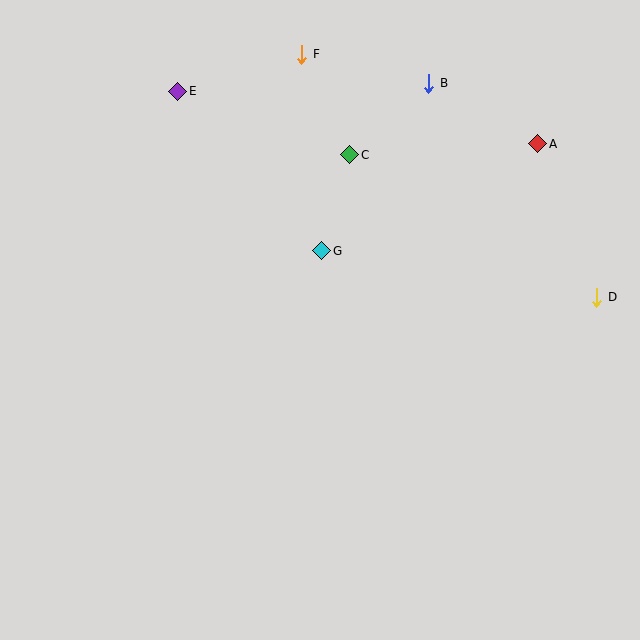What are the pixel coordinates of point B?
Point B is at (429, 83).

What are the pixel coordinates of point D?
Point D is at (597, 297).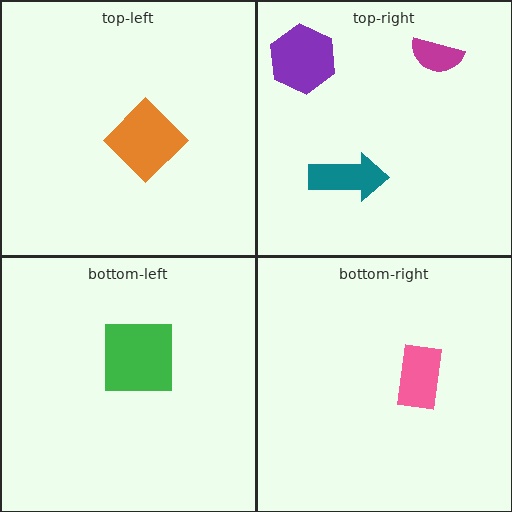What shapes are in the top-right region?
The purple hexagon, the teal arrow, the magenta semicircle.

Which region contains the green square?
The bottom-left region.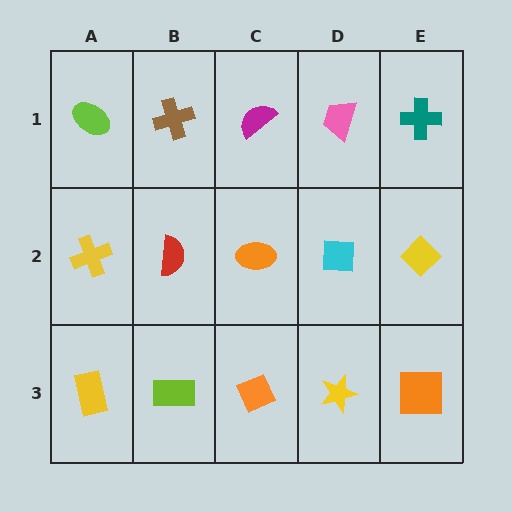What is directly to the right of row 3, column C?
A yellow star.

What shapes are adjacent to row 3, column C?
An orange ellipse (row 2, column C), a lime rectangle (row 3, column B), a yellow star (row 3, column D).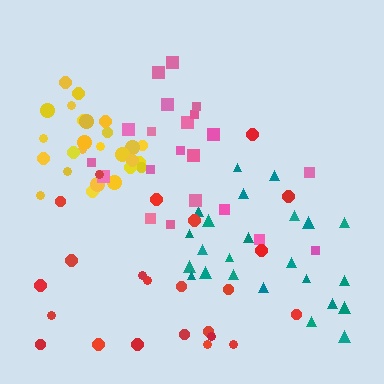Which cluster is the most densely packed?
Yellow.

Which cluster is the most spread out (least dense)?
Red.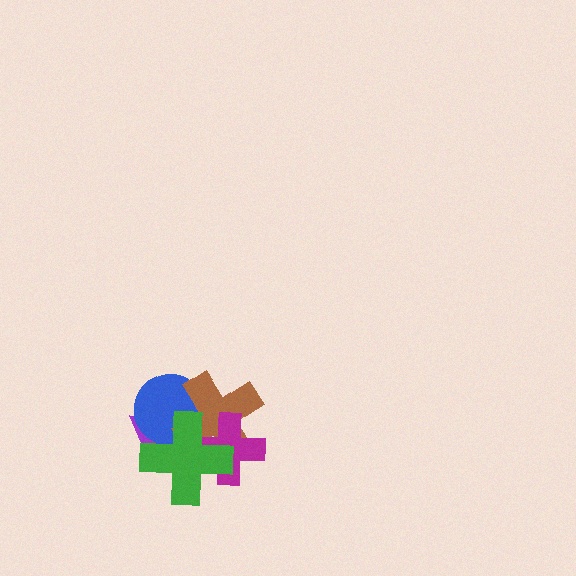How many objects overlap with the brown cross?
3 objects overlap with the brown cross.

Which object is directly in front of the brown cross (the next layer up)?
The magenta cross is directly in front of the brown cross.